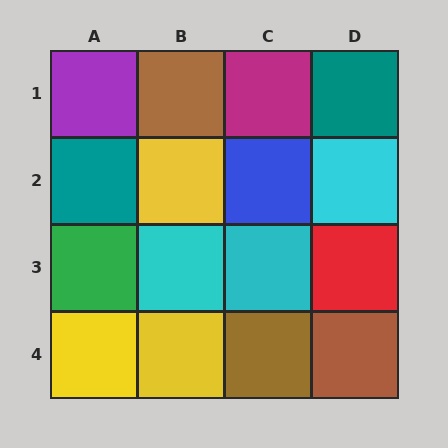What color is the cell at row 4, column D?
Brown.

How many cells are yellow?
3 cells are yellow.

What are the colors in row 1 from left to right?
Purple, brown, magenta, teal.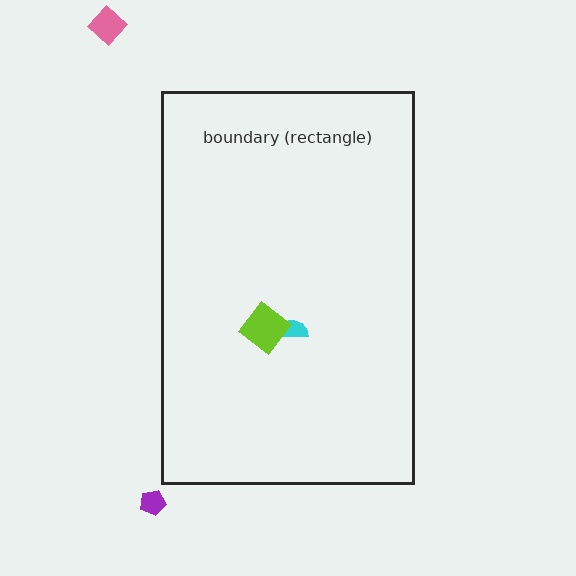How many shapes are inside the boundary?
2 inside, 2 outside.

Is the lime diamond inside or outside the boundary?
Inside.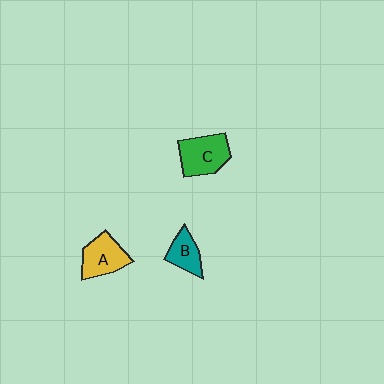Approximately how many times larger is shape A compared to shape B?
Approximately 1.4 times.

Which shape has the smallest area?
Shape B (teal).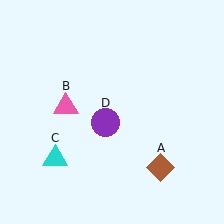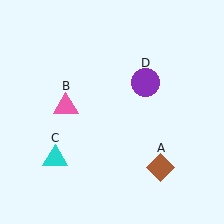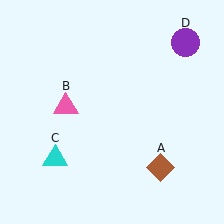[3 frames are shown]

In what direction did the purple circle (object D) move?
The purple circle (object D) moved up and to the right.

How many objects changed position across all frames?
1 object changed position: purple circle (object D).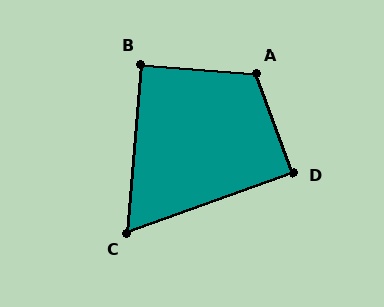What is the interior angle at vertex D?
Approximately 90 degrees (approximately right).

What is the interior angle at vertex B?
Approximately 90 degrees (approximately right).